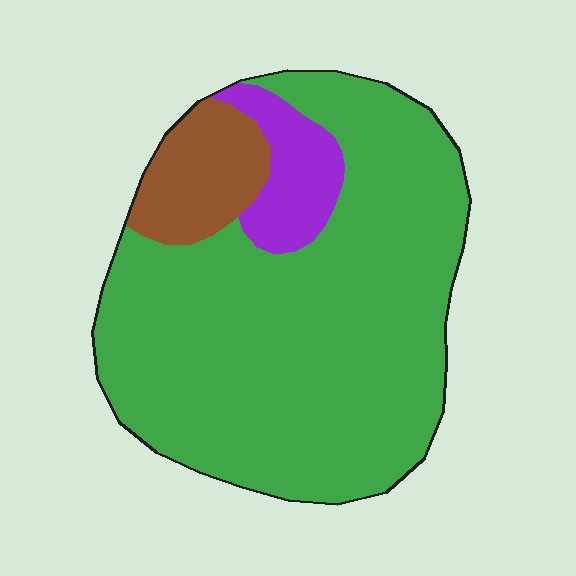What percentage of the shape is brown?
Brown takes up less than a quarter of the shape.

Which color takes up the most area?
Green, at roughly 80%.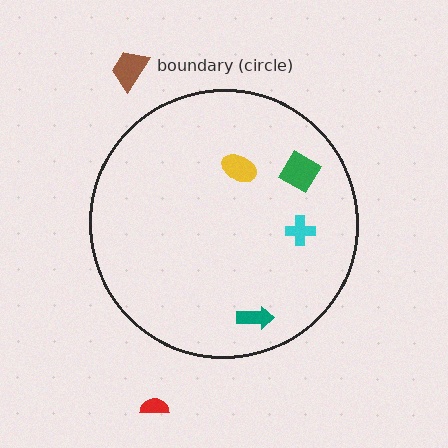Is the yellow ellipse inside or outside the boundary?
Inside.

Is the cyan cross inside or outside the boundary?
Inside.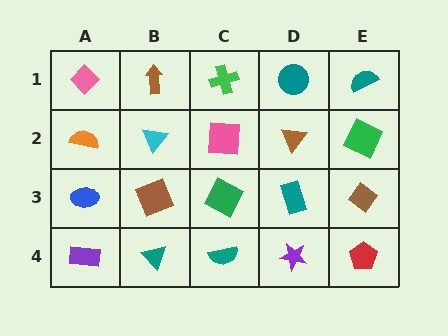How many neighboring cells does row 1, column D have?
3.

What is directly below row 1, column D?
A brown triangle.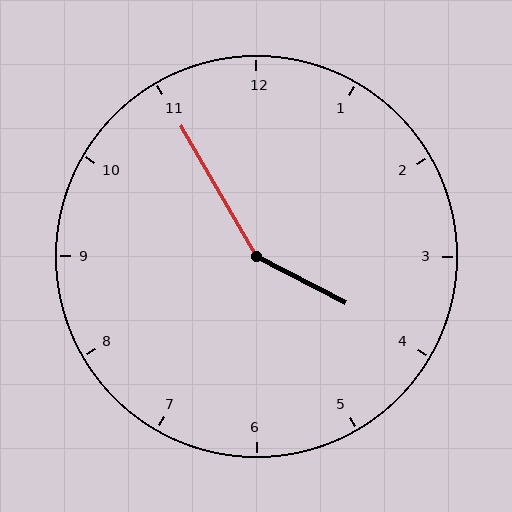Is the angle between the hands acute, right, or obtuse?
It is obtuse.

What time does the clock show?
3:55.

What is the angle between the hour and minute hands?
Approximately 148 degrees.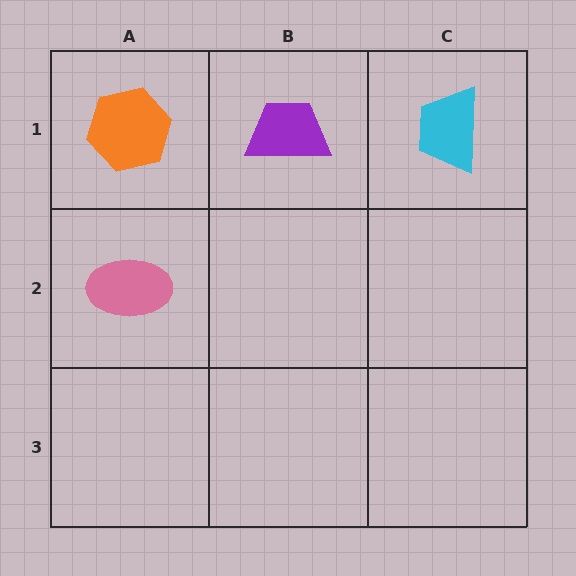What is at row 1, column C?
A cyan trapezoid.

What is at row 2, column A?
A pink ellipse.